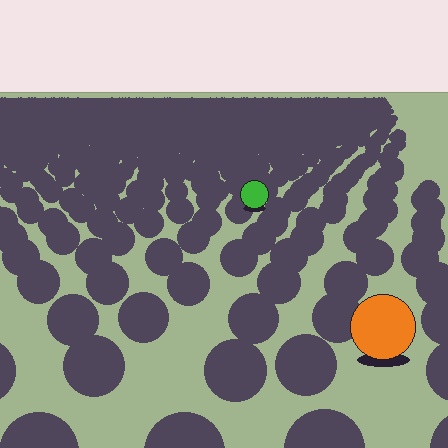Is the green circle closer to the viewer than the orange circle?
No. The orange circle is closer — you can tell from the texture gradient: the ground texture is coarser near it.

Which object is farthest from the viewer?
The green circle is farthest from the viewer. It appears smaller and the ground texture around it is denser.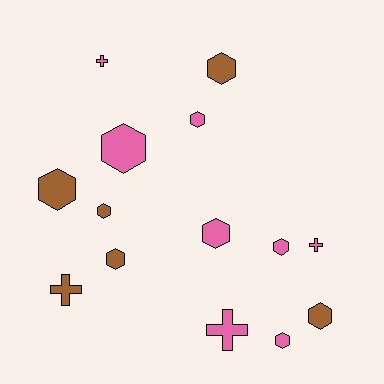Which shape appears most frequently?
Hexagon, with 10 objects.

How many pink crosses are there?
There are 3 pink crosses.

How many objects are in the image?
There are 14 objects.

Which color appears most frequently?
Pink, with 8 objects.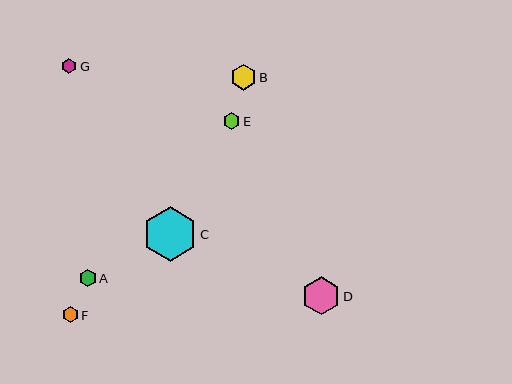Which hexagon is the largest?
Hexagon C is the largest with a size of approximately 54 pixels.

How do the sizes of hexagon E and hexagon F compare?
Hexagon E and hexagon F are approximately the same size.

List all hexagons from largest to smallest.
From largest to smallest: C, D, B, A, E, F, G.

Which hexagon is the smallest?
Hexagon G is the smallest with a size of approximately 15 pixels.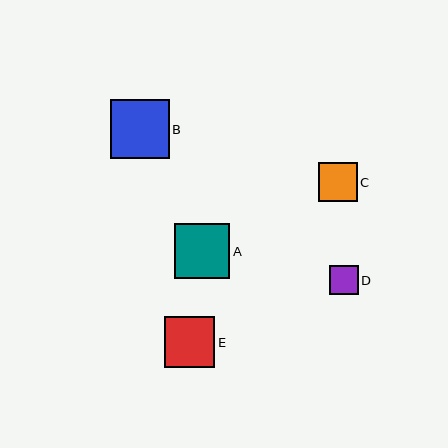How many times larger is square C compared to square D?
Square C is approximately 1.4 times the size of square D.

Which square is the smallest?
Square D is the smallest with a size of approximately 28 pixels.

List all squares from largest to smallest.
From largest to smallest: B, A, E, C, D.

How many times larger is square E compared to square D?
Square E is approximately 1.8 times the size of square D.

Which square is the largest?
Square B is the largest with a size of approximately 59 pixels.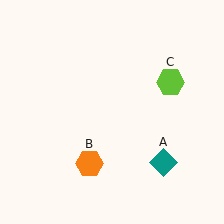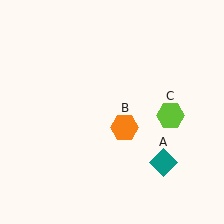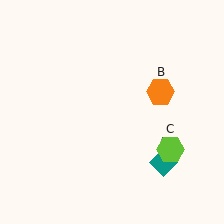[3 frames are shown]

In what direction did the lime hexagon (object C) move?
The lime hexagon (object C) moved down.